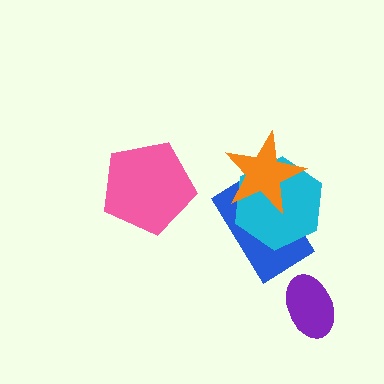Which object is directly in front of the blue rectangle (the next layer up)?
The cyan hexagon is directly in front of the blue rectangle.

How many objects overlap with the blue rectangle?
2 objects overlap with the blue rectangle.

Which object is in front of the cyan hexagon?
The orange star is in front of the cyan hexagon.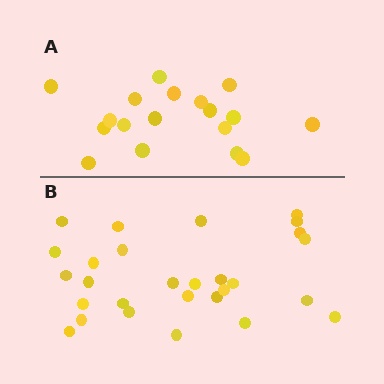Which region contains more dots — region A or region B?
Region B (the bottom region) has more dots.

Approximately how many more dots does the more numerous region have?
Region B has roughly 10 or so more dots than region A.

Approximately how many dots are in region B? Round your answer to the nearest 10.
About 30 dots. (The exact count is 28, which rounds to 30.)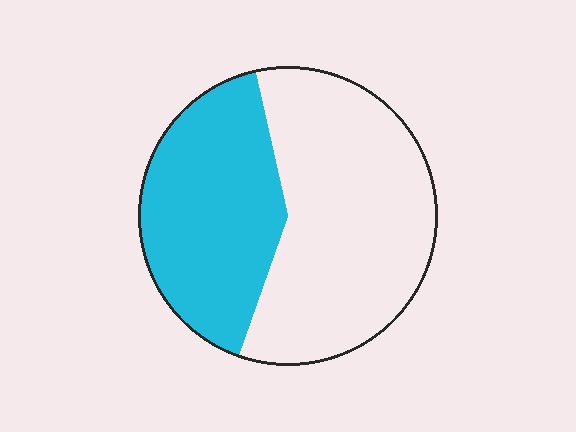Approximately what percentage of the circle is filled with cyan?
Approximately 40%.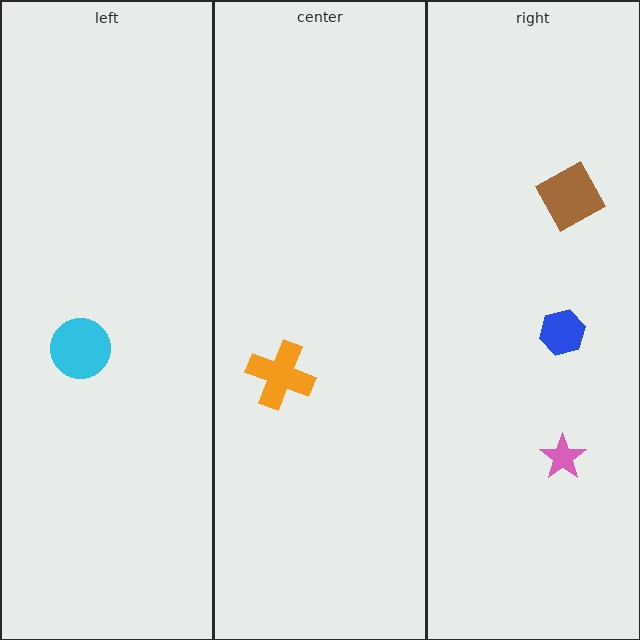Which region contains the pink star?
The right region.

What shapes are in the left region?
The cyan circle.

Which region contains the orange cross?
The center region.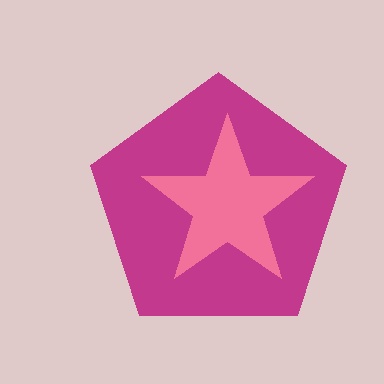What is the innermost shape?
The pink star.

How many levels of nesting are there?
2.